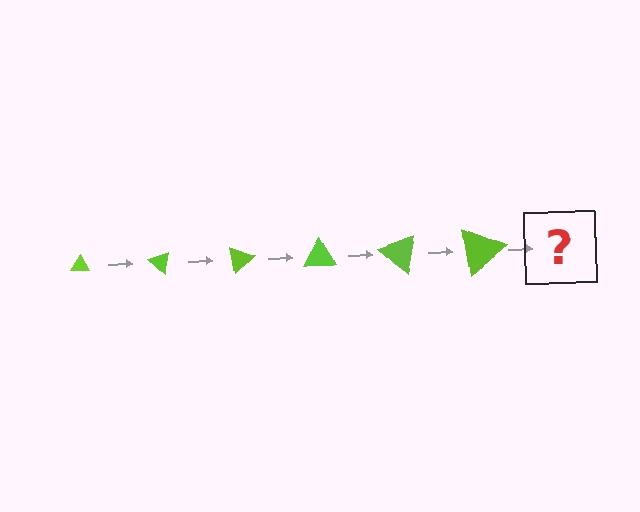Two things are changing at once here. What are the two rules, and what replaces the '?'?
The two rules are that the triangle grows larger each step and it rotates 40 degrees each step. The '?' should be a triangle, larger than the previous one and rotated 240 degrees from the start.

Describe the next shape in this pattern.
It should be a triangle, larger than the previous one and rotated 240 degrees from the start.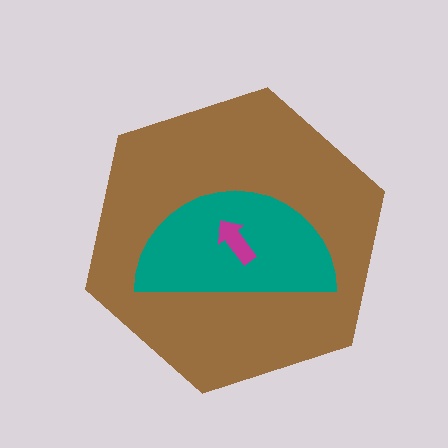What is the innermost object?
The magenta arrow.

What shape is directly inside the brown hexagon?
The teal semicircle.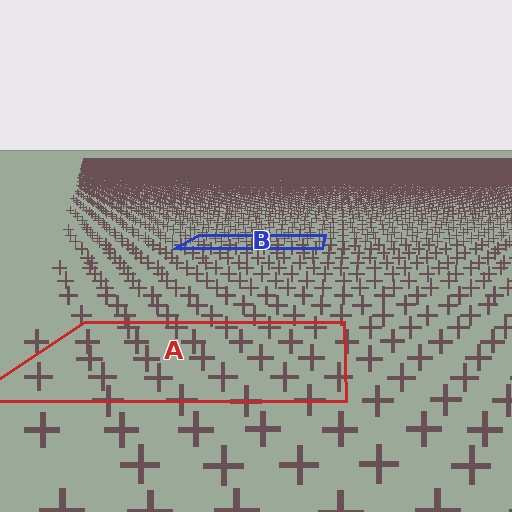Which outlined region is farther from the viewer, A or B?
Region B is farther from the viewer — the texture elements inside it appear smaller and more densely packed.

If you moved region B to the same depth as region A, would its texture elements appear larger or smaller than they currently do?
They would appear larger. At a closer depth, the same texture elements are projected at a bigger on-screen size.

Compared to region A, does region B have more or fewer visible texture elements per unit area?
Region B has more texture elements per unit area — they are packed more densely because it is farther away.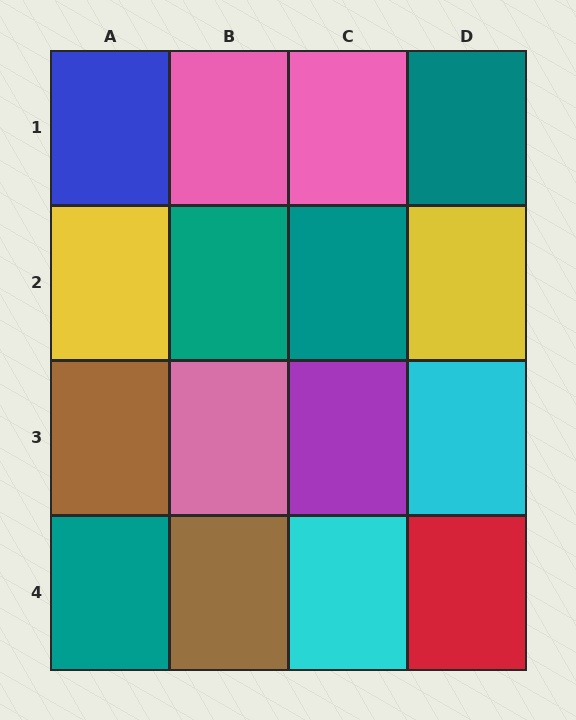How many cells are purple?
1 cell is purple.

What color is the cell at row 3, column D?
Cyan.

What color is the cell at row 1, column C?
Pink.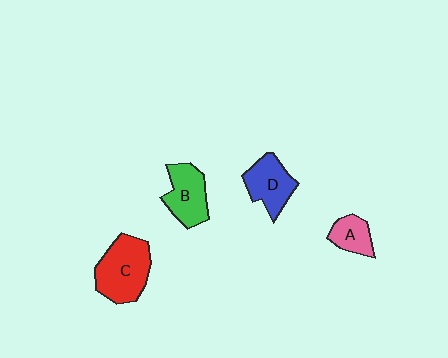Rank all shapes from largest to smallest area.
From largest to smallest: C (red), B (green), D (blue), A (pink).